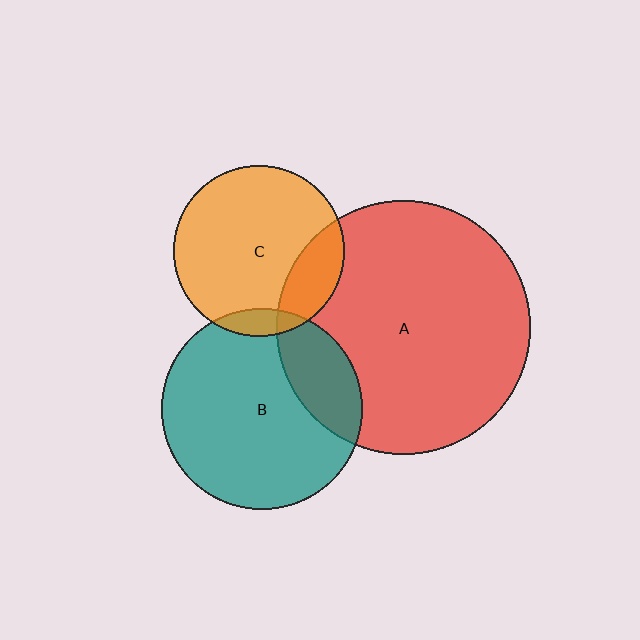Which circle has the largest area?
Circle A (red).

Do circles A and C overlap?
Yes.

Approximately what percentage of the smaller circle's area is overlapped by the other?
Approximately 20%.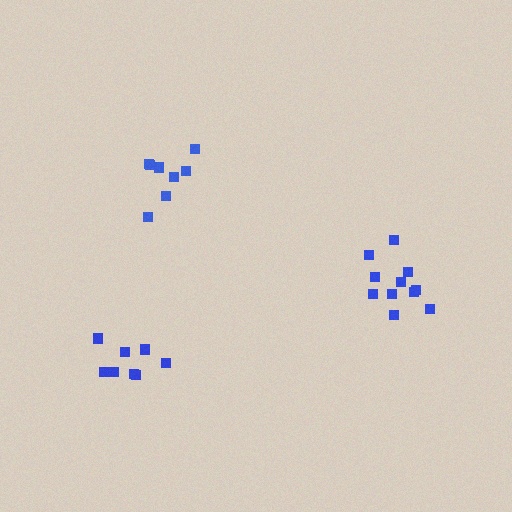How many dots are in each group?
Group 1: 8 dots, Group 2: 11 dots, Group 3: 8 dots (27 total).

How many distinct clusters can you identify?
There are 3 distinct clusters.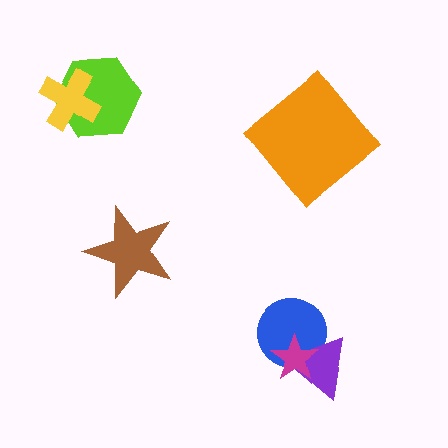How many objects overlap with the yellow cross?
1 object overlaps with the yellow cross.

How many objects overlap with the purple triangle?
2 objects overlap with the purple triangle.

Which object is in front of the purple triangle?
The magenta star is in front of the purple triangle.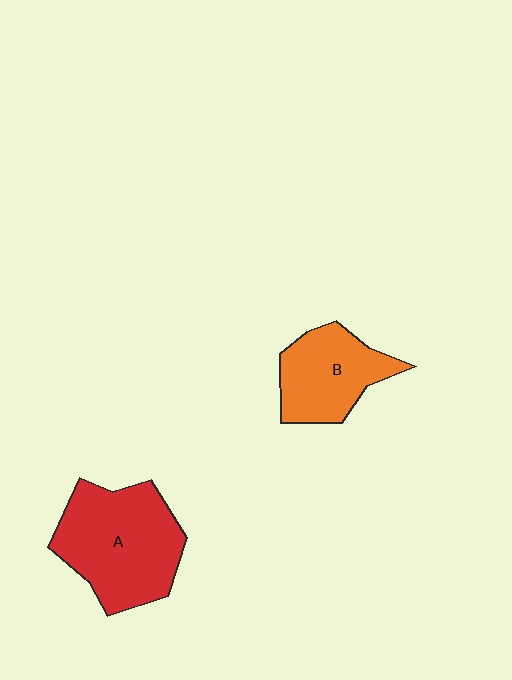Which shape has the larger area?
Shape A (red).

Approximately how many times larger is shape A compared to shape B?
Approximately 1.5 times.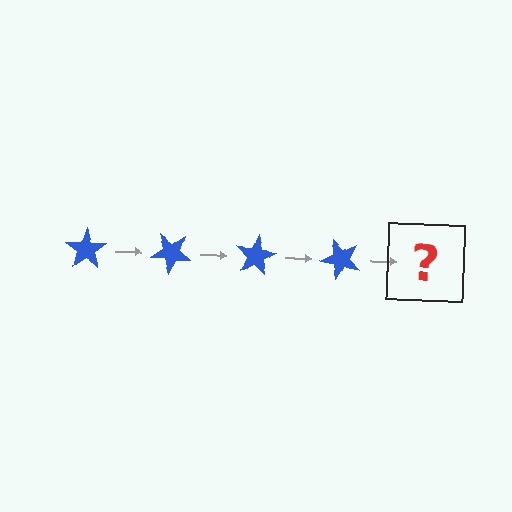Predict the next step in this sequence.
The next step is a blue star rotated 160 degrees.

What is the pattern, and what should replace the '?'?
The pattern is that the star rotates 40 degrees each step. The '?' should be a blue star rotated 160 degrees.